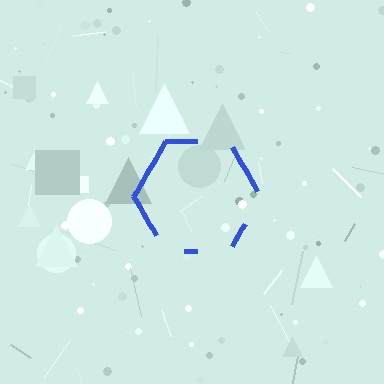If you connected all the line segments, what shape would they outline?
They would outline a hexagon.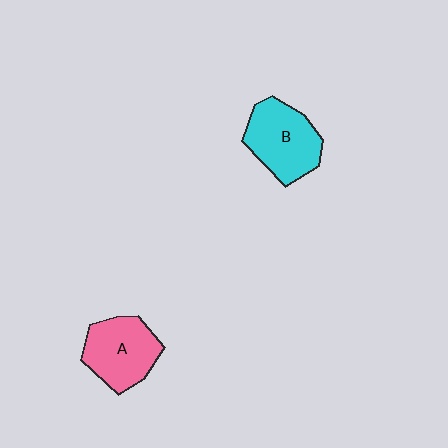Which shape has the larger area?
Shape B (cyan).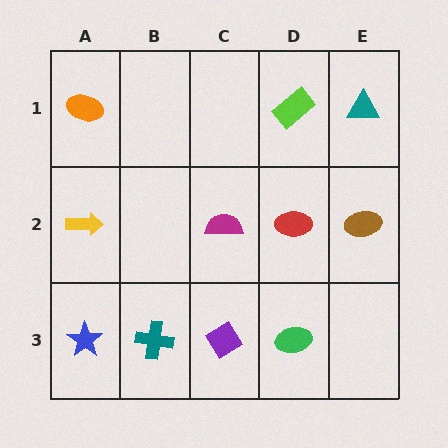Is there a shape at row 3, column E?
No, that cell is empty.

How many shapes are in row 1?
3 shapes.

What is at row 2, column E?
A brown ellipse.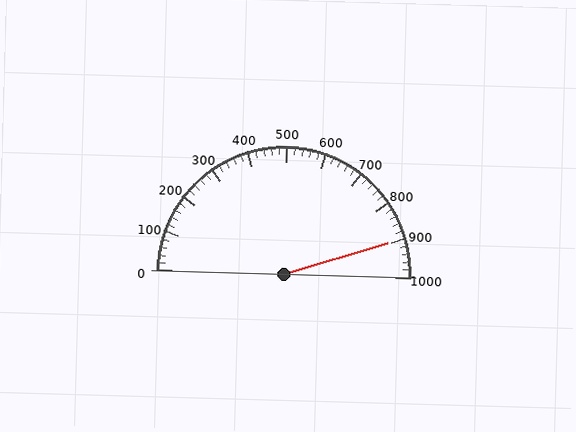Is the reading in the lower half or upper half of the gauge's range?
The reading is in the upper half of the range (0 to 1000).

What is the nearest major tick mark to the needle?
The nearest major tick mark is 900.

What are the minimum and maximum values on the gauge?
The gauge ranges from 0 to 1000.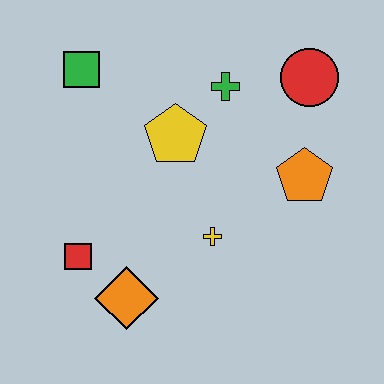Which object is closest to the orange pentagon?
The red circle is closest to the orange pentagon.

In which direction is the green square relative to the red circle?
The green square is to the left of the red circle.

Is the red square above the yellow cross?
No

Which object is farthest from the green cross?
The orange diamond is farthest from the green cross.